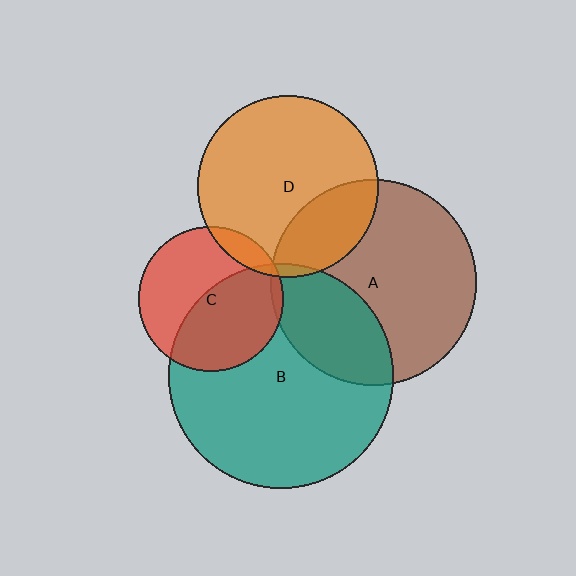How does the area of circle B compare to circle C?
Approximately 2.4 times.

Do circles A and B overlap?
Yes.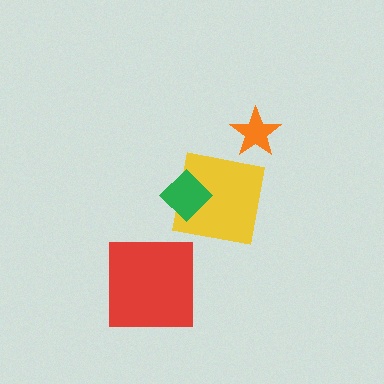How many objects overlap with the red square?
0 objects overlap with the red square.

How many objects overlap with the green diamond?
1 object overlaps with the green diamond.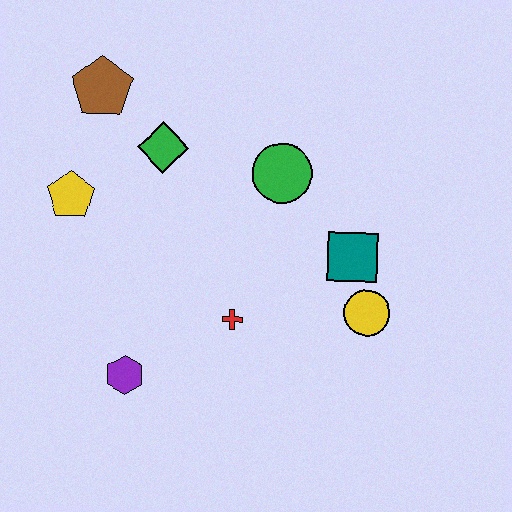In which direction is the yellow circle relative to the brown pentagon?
The yellow circle is to the right of the brown pentagon.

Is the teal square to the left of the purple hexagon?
No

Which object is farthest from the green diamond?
The yellow circle is farthest from the green diamond.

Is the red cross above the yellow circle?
No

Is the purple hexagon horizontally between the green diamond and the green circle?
No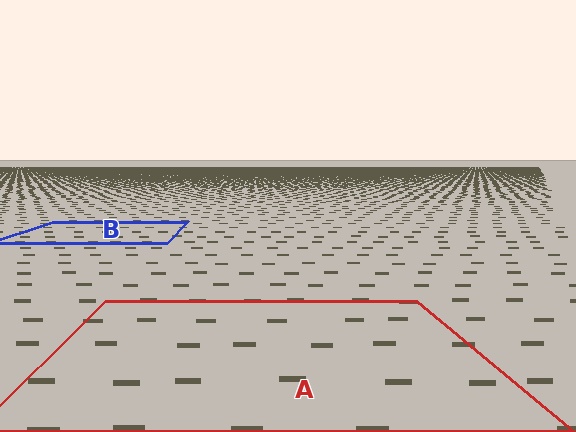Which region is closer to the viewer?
Region A is closer. The texture elements there are larger and more spread out.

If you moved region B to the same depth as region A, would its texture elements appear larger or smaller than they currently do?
They would appear larger. At a closer depth, the same texture elements are projected at a bigger on-screen size.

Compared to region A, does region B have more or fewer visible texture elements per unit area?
Region B has more texture elements per unit area — they are packed more densely because it is farther away.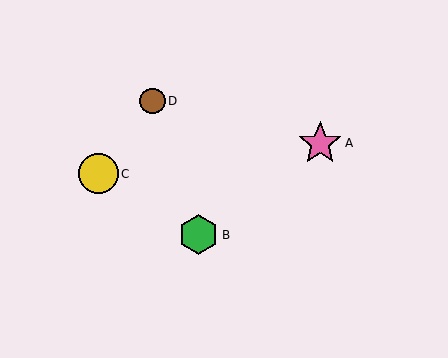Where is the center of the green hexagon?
The center of the green hexagon is at (199, 235).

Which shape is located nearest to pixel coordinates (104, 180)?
The yellow circle (labeled C) at (99, 174) is nearest to that location.